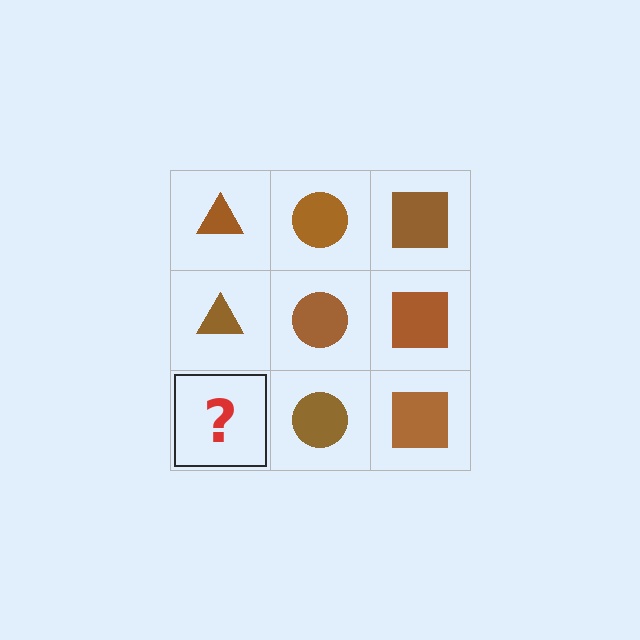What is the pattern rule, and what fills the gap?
The rule is that each column has a consistent shape. The gap should be filled with a brown triangle.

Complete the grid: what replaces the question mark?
The question mark should be replaced with a brown triangle.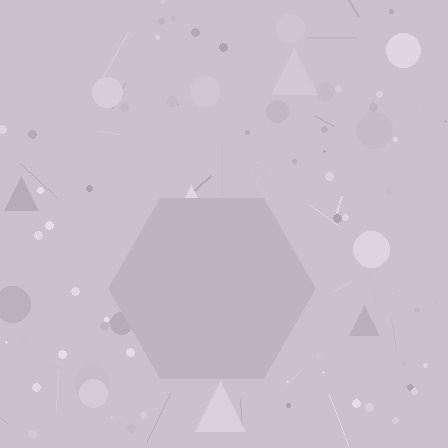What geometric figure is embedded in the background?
A hexagon is embedded in the background.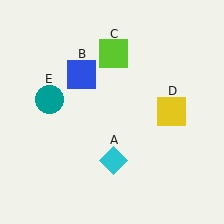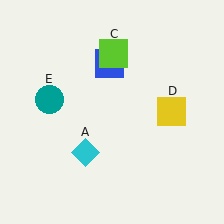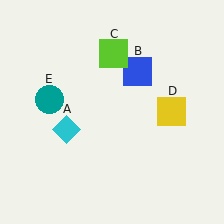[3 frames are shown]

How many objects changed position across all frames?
2 objects changed position: cyan diamond (object A), blue square (object B).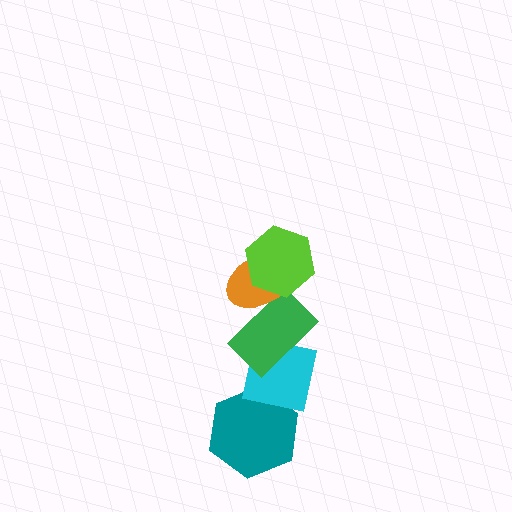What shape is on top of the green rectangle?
The orange ellipse is on top of the green rectangle.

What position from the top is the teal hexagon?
The teal hexagon is 5th from the top.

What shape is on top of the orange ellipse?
The lime hexagon is on top of the orange ellipse.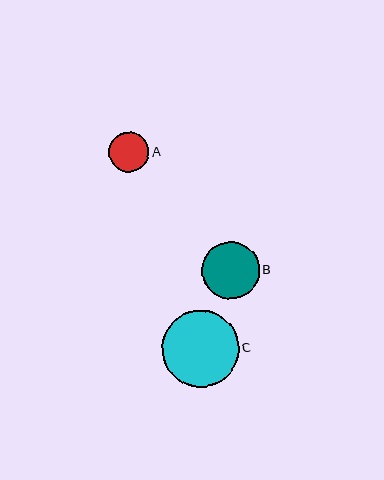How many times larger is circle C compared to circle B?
Circle C is approximately 1.3 times the size of circle B.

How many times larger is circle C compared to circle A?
Circle C is approximately 1.9 times the size of circle A.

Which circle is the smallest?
Circle A is the smallest with a size of approximately 40 pixels.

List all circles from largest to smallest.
From largest to smallest: C, B, A.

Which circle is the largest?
Circle C is the largest with a size of approximately 77 pixels.